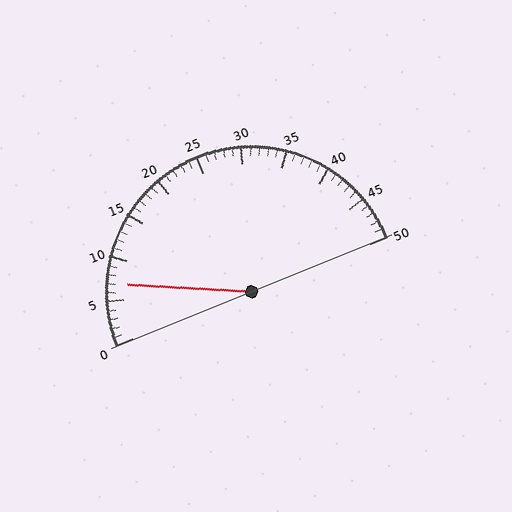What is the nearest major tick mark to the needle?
The nearest major tick mark is 5.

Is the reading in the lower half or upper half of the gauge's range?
The reading is in the lower half of the range (0 to 50).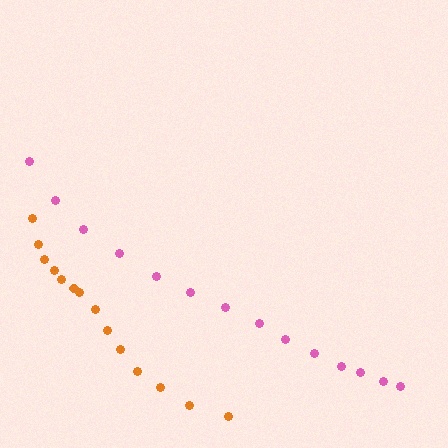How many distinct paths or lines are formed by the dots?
There are 2 distinct paths.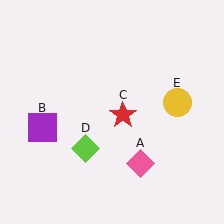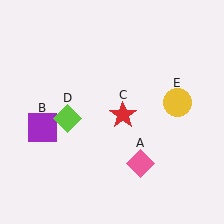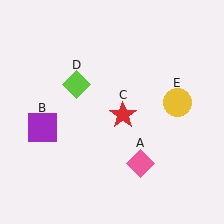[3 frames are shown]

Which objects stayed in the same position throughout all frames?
Pink diamond (object A) and purple square (object B) and red star (object C) and yellow circle (object E) remained stationary.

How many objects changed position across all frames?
1 object changed position: lime diamond (object D).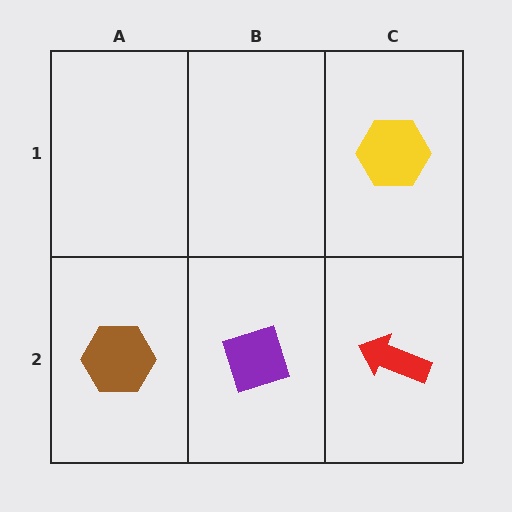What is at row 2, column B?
A purple diamond.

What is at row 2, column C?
A red arrow.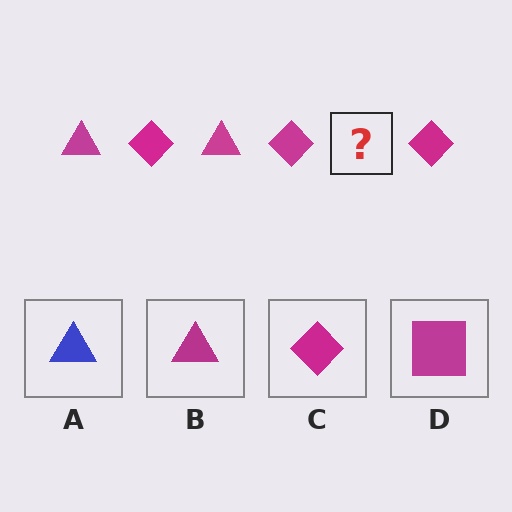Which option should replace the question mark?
Option B.